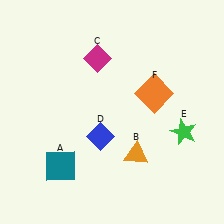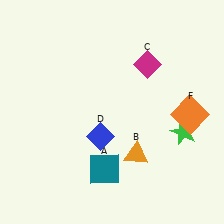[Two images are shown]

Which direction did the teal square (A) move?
The teal square (A) moved right.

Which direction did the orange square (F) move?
The orange square (F) moved right.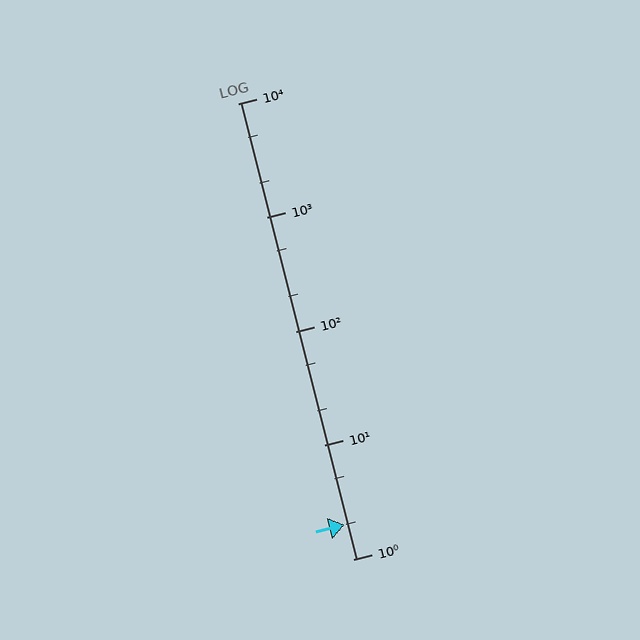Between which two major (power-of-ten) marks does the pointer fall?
The pointer is between 1 and 10.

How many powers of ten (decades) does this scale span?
The scale spans 4 decades, from 1 to 10000.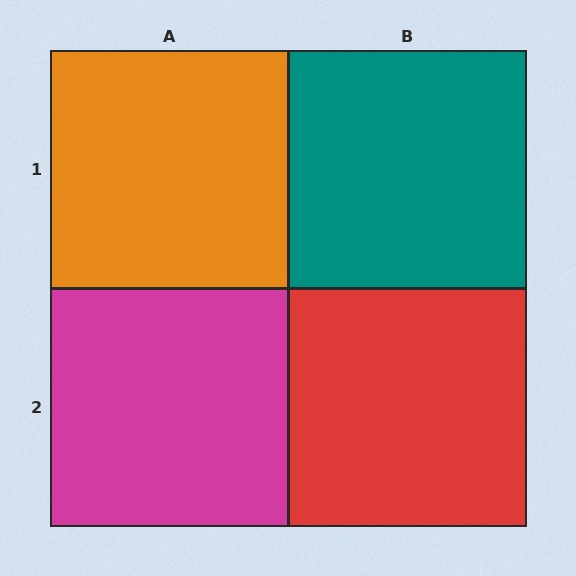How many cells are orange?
1 cell is orange.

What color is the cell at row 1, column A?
Orange.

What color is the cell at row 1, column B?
Teal.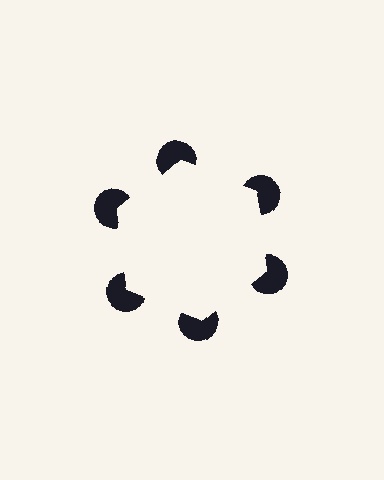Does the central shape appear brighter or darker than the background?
It typically appears slightly brighter than the background, even though no actual brightness change is drawn.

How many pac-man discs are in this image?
There are 6 — one at each vertex of the illusory hexagon.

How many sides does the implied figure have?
6 sides.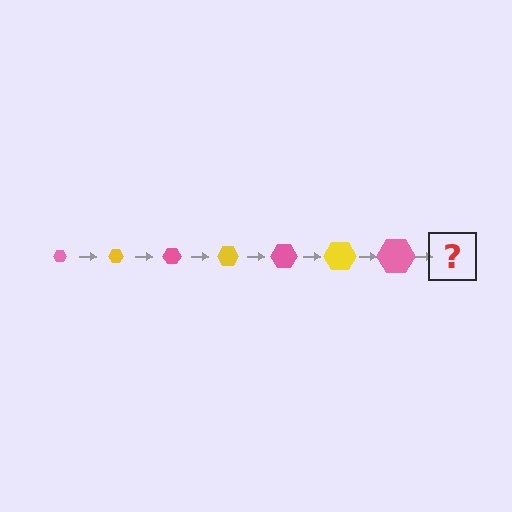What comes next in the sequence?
The next element should be a yellow hexagon, larger than the previous one.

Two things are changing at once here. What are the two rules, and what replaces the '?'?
The two rules are that the hexagon grows larger each step and the color cycles through pink and yellow. The '?' should be a yellow hexagon, larger than the previous one.